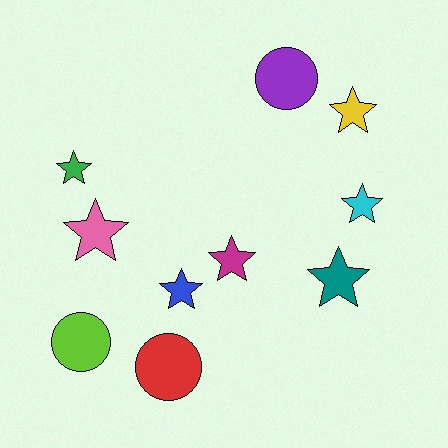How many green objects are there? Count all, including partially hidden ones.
There is 1 green object.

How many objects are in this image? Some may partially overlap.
There are 10 objects.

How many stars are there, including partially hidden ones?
There are 7 stars.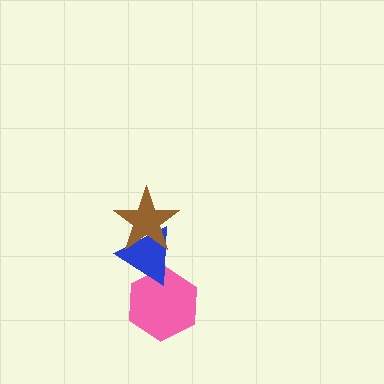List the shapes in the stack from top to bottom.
From top to bottom: the brown star, the blue triangle, the pink hexagon.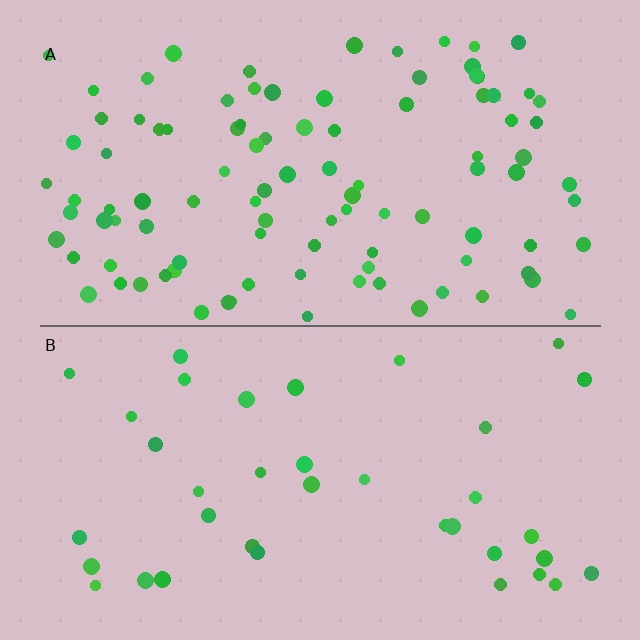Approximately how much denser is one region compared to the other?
Approximately 2.7× — region A over region B.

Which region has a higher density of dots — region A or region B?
A (the top).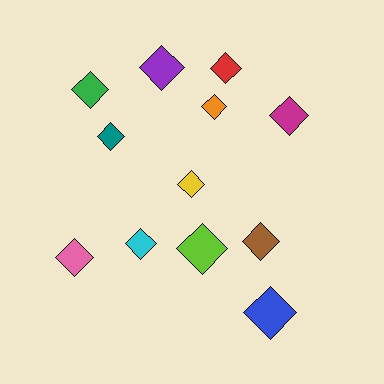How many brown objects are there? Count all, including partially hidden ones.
There is 1 brown object.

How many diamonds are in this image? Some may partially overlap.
There are 12 diamonds.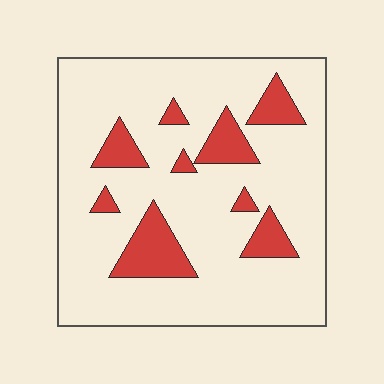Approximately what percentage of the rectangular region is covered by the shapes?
Approximately 15%.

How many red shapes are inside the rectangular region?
9.